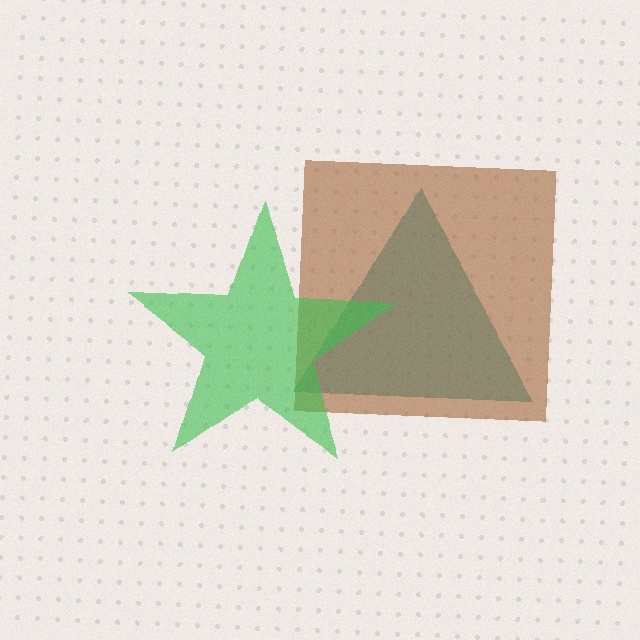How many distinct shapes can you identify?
There are 3 distinct shapes: a teal triangle, a brown square, a green star.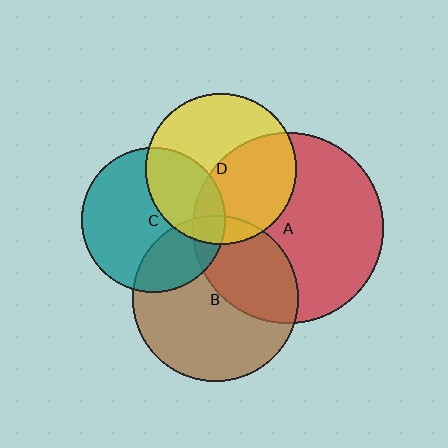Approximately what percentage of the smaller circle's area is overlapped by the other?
Approximately 45%.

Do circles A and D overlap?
Yes.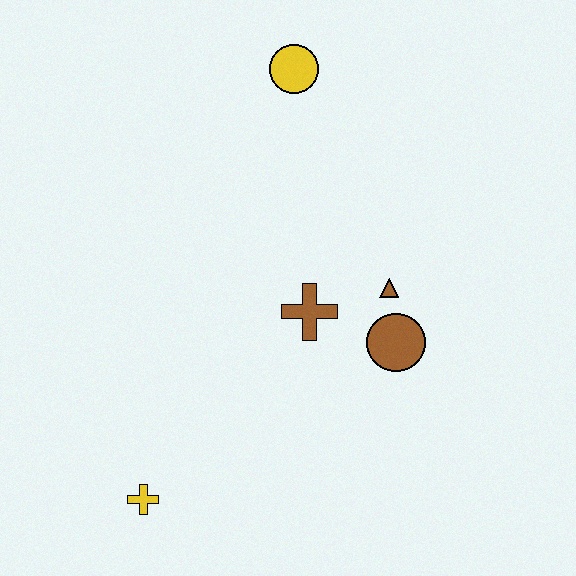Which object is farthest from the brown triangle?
The yellow cross is farthest from the brown triangle.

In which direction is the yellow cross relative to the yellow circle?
The yellow cross is below the yellow circle.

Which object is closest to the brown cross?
The brown triangle is closest to the brown cross.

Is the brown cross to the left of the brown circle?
Yes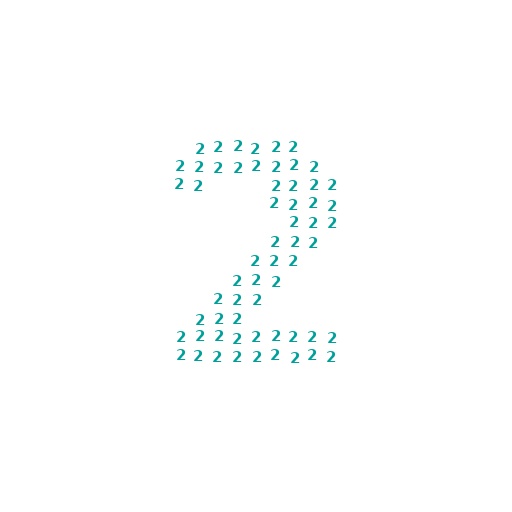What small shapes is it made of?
It is made of small digit 2's.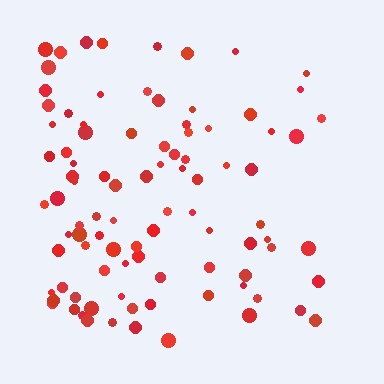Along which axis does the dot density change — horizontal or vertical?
Horizontal.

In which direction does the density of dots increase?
From right to left, with the left side densest.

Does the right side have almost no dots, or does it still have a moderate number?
Still a moderate number, just noticeably fewer than the left.